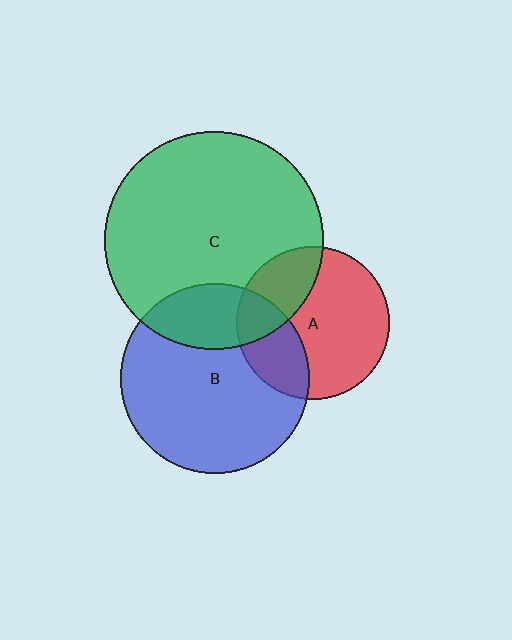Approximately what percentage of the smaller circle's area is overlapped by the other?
Approximately 30%.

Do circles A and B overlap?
Yes.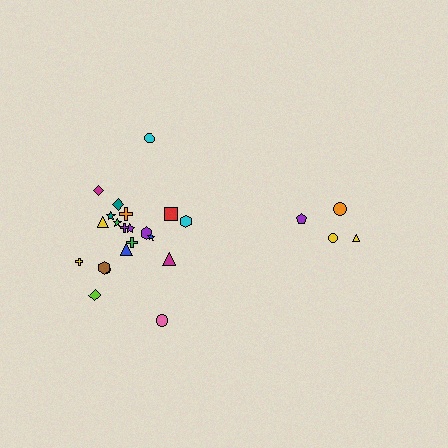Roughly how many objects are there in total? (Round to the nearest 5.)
Roughly 25 objects in total.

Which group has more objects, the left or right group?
The left group.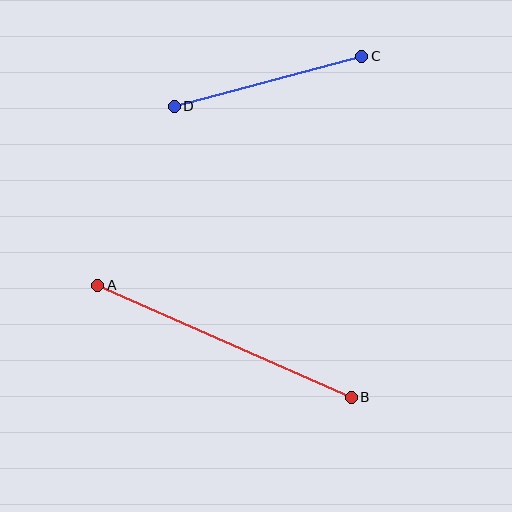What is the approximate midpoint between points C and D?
The midpoint is at approximately (268, 81) pixels.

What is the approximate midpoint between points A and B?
The midpoint is at approximately (224, 341) pixels.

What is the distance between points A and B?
The distance is approximately 277 pixels.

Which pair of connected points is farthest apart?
Points A and B are farthest apart.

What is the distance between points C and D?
The distance is approximately 194 pixels.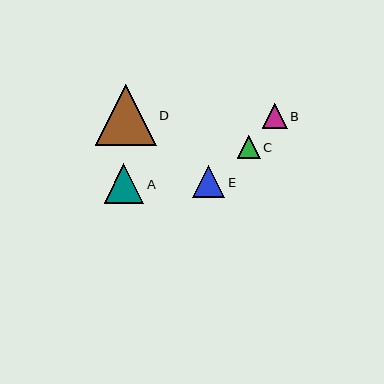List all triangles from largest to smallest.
From largest to smallest: D, A, E, B, C.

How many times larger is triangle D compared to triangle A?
Triangle D is approximately 1.5 times the size of triangle A.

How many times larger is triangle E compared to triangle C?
Triangle E is approximately 1.4 times the size of triangle C.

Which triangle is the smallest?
Triangle C is the smallest with a size of approximately 22 pixels.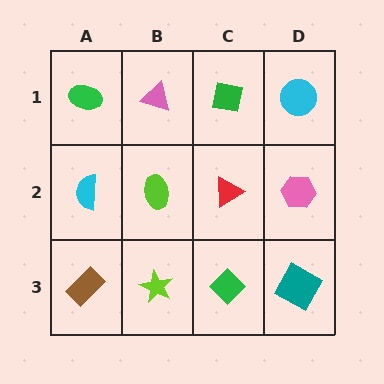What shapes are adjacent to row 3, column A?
A cyan semicircle (row 2, column A), a lime star (row 3, column B).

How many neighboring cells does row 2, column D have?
3.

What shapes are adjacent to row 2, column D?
A cyan circle (row 1, column D), a teal square (row 3, column D), a red triangle (row 2, column C).